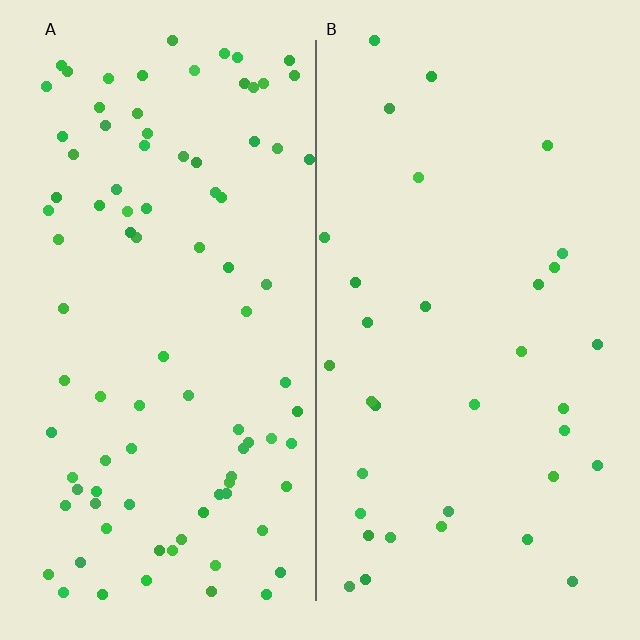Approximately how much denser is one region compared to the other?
Approximately 2.7× — region A over region B.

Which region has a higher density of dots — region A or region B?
A (the left).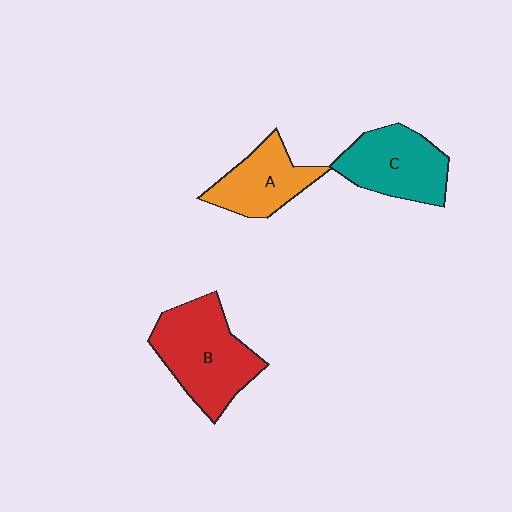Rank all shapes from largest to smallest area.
From largest to smallest: B (red), C (teal), A (orange).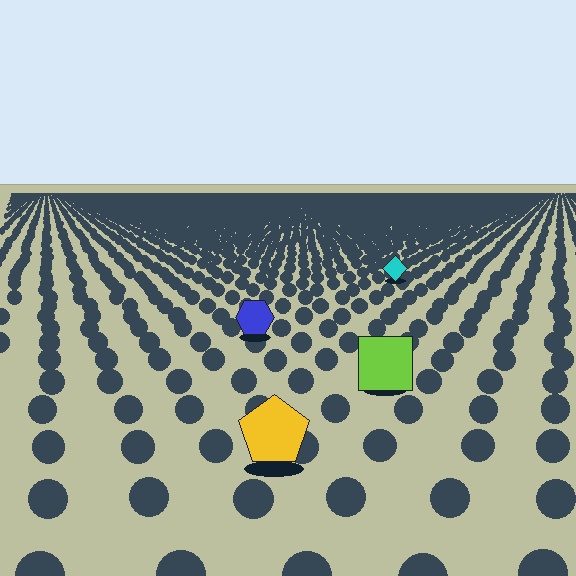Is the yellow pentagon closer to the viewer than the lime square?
Yes. The yellow pentagon is closer — you can tell from the texture gradient: the ground texture is coarser near it.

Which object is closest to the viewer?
The yellow pentagon is closest. The texture marks near it are larger and more spread out.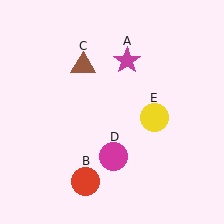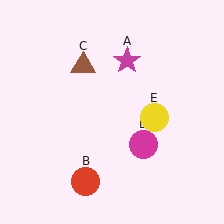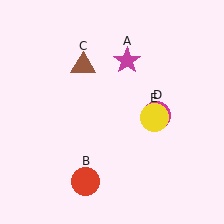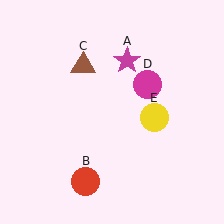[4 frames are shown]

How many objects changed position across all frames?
1 object changed position: magenta circle (object D).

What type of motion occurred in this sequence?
The magenta circle (object D) rotated counterclockwise around the center of the scene.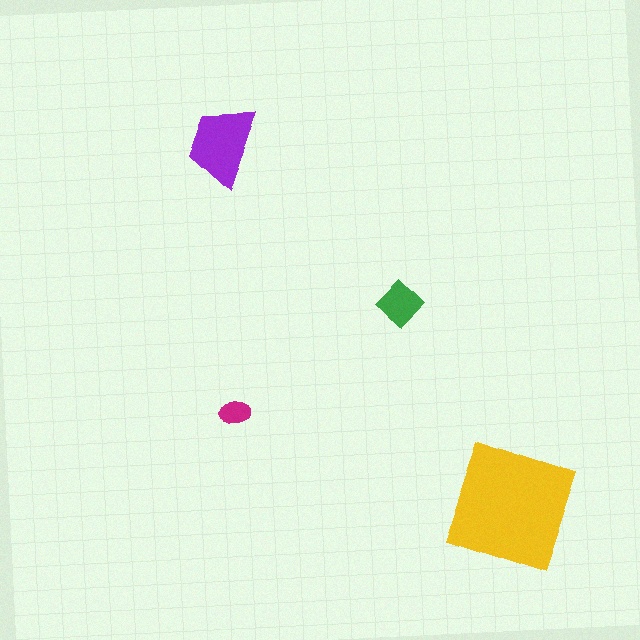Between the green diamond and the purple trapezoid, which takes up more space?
The purple trapezoid.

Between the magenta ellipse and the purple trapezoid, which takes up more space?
The purple trapezoid.